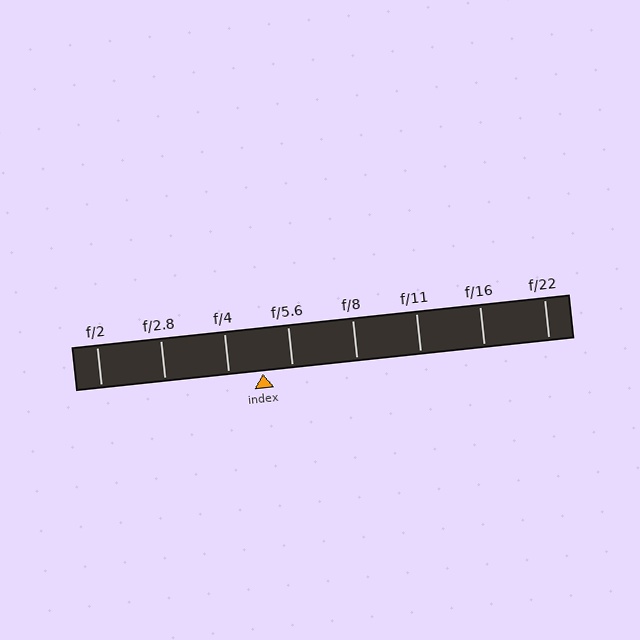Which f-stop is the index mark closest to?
The index mark is closest to f/5.6.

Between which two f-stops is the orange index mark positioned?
The index mark is between f/4 and f/5.6.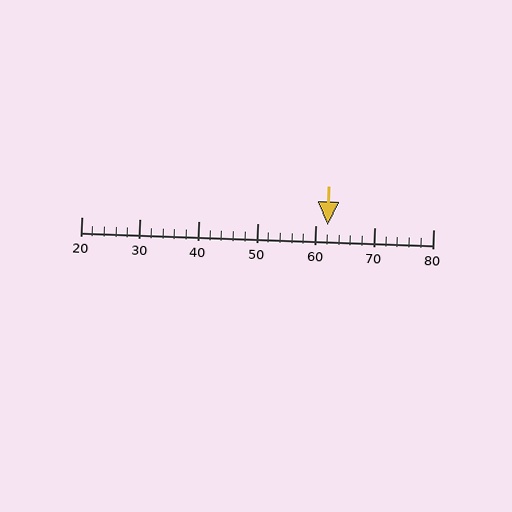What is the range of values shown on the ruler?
The ruler shows values from 20 to 80.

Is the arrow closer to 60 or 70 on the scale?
The arrow is closer to 60.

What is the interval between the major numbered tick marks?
The major tick marks are spaced 10 units apart.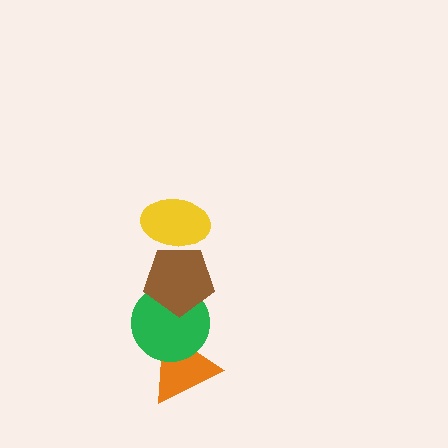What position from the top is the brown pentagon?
The brown pentagon is 2nd from the top.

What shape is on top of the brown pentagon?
The yellow ellipse is on top of the brown pentagon.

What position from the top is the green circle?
The green circle is 3rd from the top.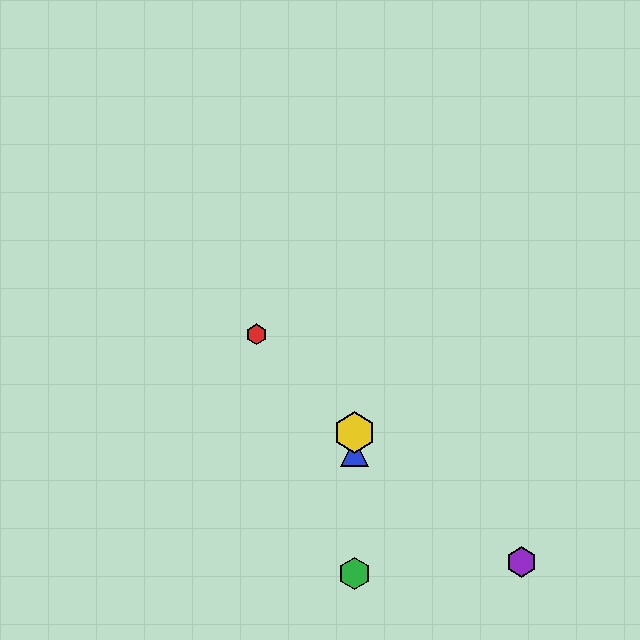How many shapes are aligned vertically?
3 shapes (the blue triangle, the green hexagon, the yellow hexagon) are aligned vertically.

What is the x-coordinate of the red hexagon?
The red hexagon is at x≈256.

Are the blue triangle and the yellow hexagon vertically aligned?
Yes, both are at x≈354.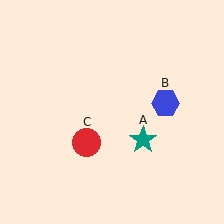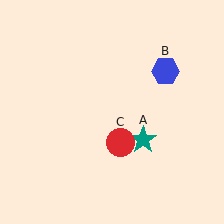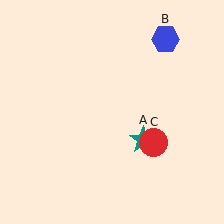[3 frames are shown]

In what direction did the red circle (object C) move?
The red circle (object C) moved right.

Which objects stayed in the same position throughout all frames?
Teal star (object A) remained stationary.